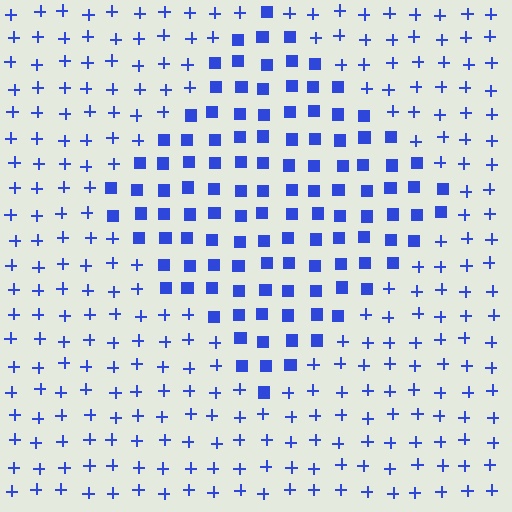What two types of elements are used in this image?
The image uses squares inside the diamond region and plus signs outside it.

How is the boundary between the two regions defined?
The boundary is defined by a change in element shape: squares inside vs. plus signs outside. All elements share the same color and spacing.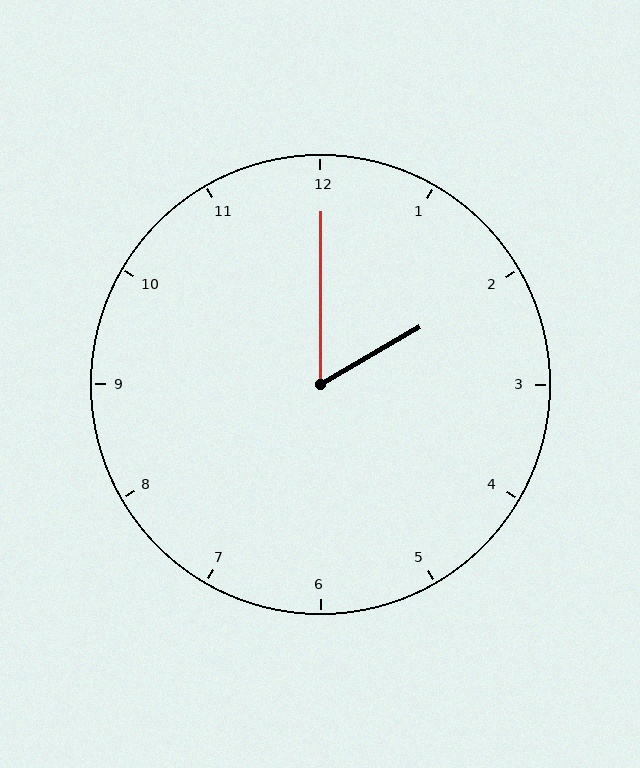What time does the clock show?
2:00.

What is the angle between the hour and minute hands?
Approximately 60 degrees.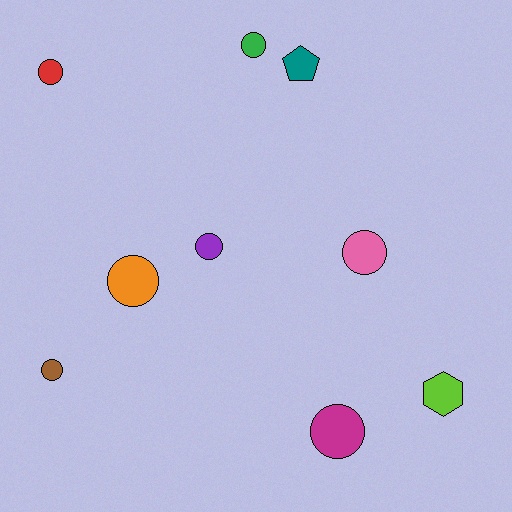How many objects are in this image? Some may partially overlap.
There are 9 objects.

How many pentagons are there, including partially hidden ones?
There is 1 pentagon.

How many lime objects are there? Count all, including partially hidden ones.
There is 1 lime object.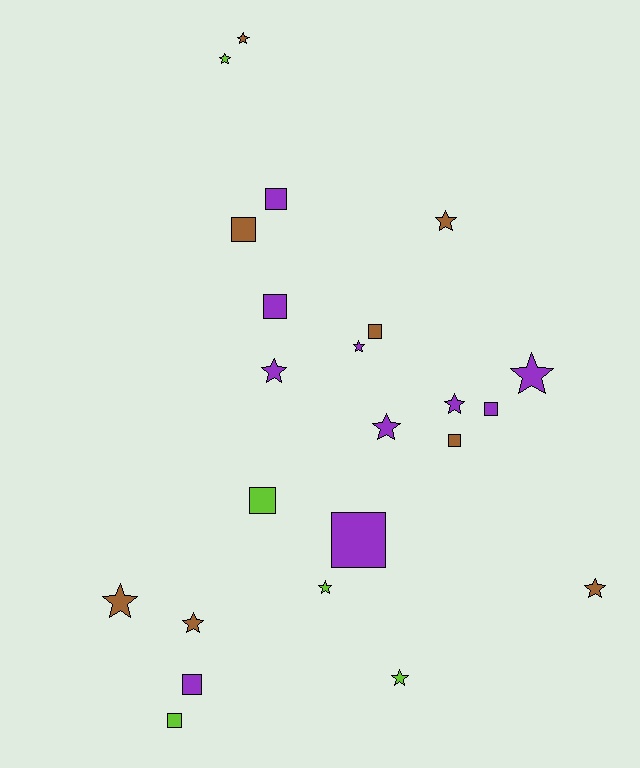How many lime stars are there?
There are 3 lime stars.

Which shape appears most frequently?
Star, with 13 objects.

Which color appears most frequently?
Purple, with 10 objects.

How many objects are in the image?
There are 23 objects.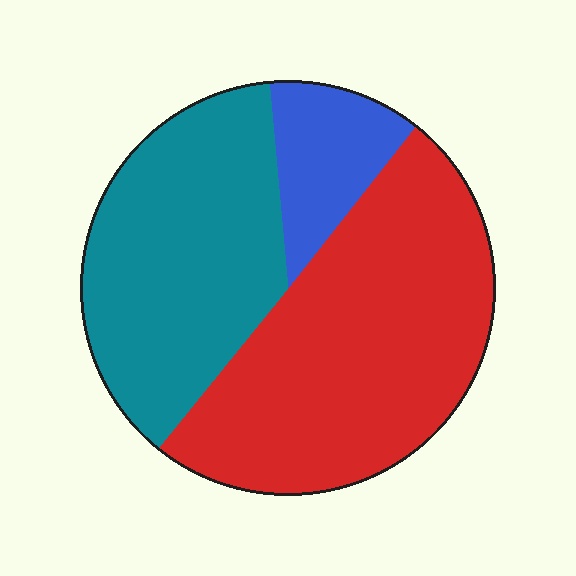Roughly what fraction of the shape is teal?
Teal covers around 40% of the shape.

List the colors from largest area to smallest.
From largest to smallest: red, teal, blue.